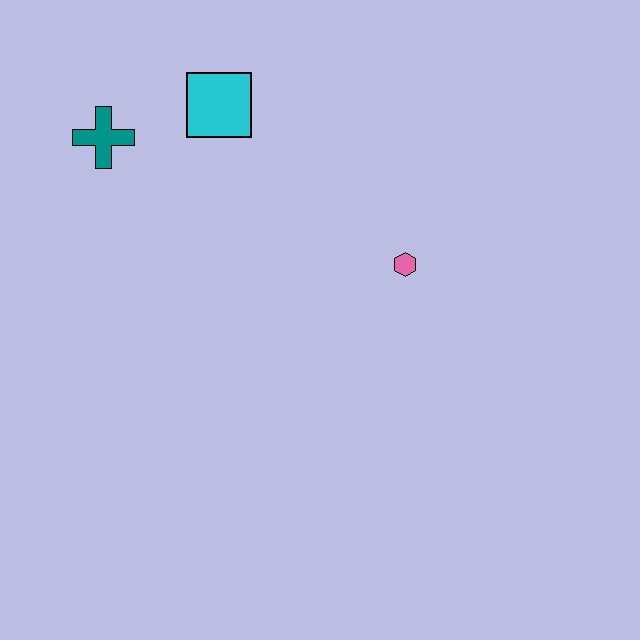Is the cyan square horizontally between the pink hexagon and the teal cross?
Yes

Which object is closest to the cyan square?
The teal cross is closest to the cyan square.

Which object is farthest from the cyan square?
The pink hexagon is farthest from the cyan square.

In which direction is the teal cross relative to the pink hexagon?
The teal cross is to the left of the pink hexagon.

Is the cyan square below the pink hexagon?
No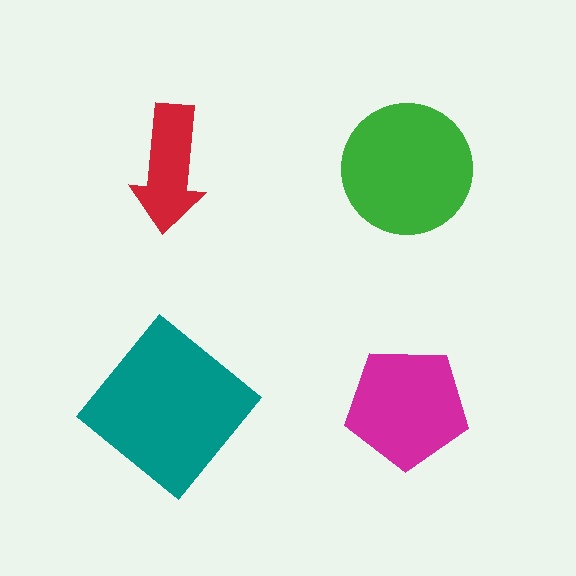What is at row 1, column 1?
A red arrow.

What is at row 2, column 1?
A teal diamond.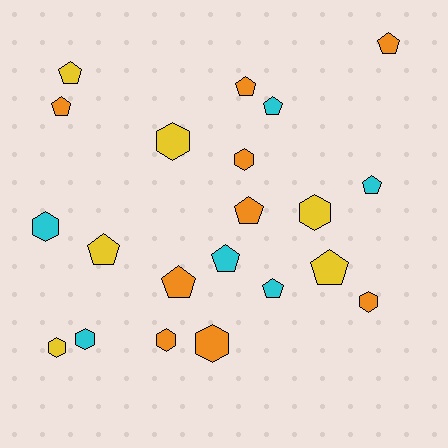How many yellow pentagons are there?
There are 3 yellow pentagons.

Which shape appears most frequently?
Pentagon, with 12 objects.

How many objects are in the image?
There are 21 objects.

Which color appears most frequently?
Orange, with 9 objects.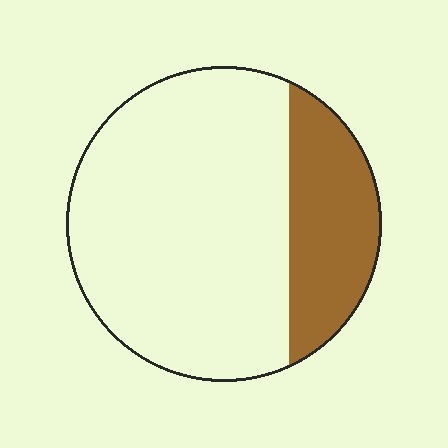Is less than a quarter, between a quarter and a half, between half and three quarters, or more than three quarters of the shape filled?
Less than a quarter.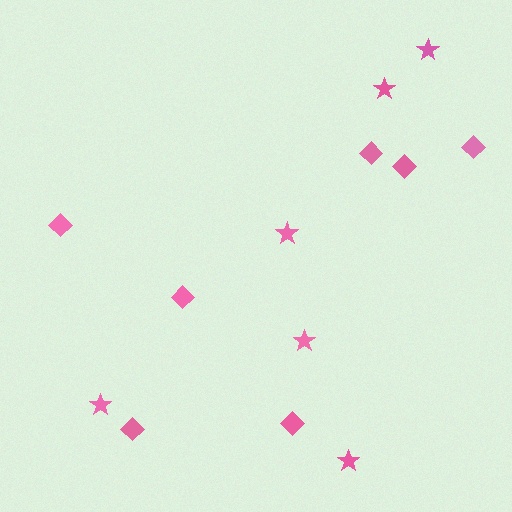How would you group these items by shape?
There are 2 groups: one group of diamonds (7) and one group of stars (6).